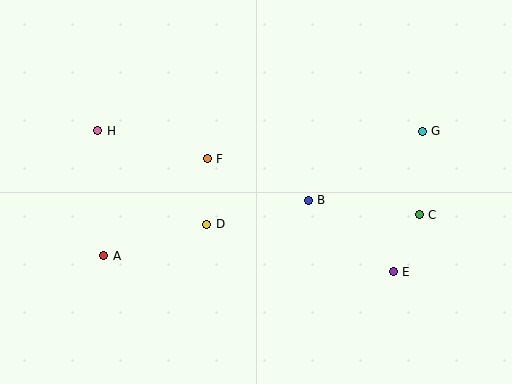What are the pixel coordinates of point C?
Point C is at (419, 215).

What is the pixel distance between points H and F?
The distance between H and F is 113 pixels.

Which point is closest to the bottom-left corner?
Point A is closest to the bottom-left corner.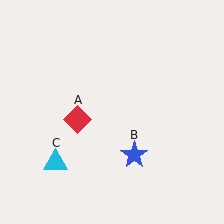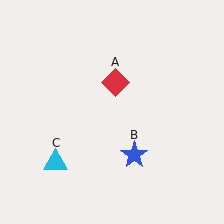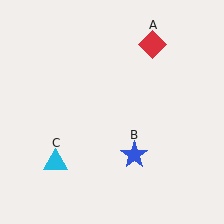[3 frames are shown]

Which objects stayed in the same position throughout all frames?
Blue star (object B) and cyan triangle (object C) remained stationary.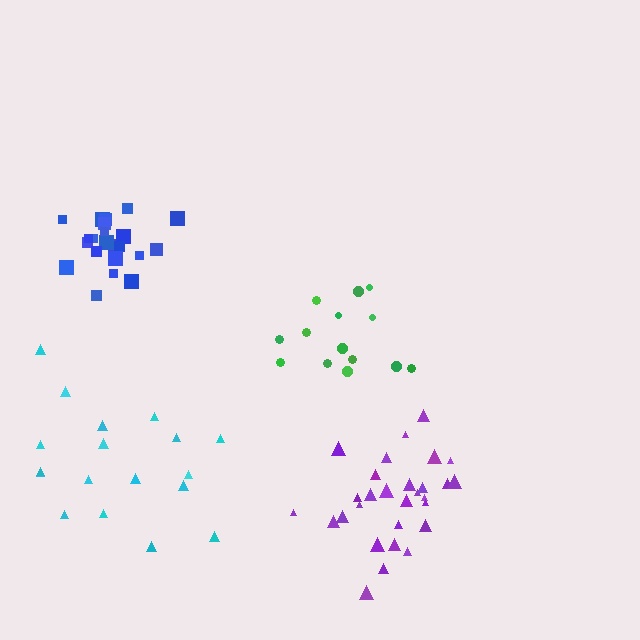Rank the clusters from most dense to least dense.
blue, purple, green, cyan.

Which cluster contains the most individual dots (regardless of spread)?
Purple (31).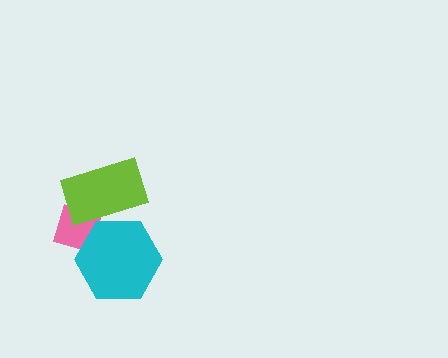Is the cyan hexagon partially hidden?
No, no other shape covers it.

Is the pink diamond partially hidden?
Yes, it is partially covered by another shape.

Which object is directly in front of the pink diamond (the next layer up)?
The lime rectangle is directly in front of the pink diamond.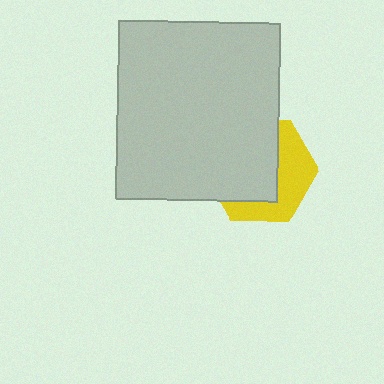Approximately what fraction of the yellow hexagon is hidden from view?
Roughly 59% of the yellow hexagon is hidden behind the light gray rectangle.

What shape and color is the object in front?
The object in front is a light gray rectangle.